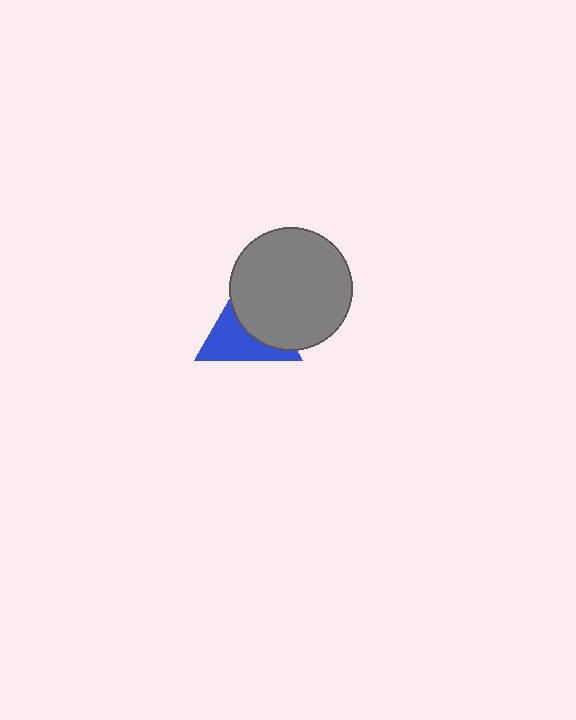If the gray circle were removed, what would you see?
You would see the complete blue triangle.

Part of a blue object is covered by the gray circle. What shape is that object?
It is a triangle.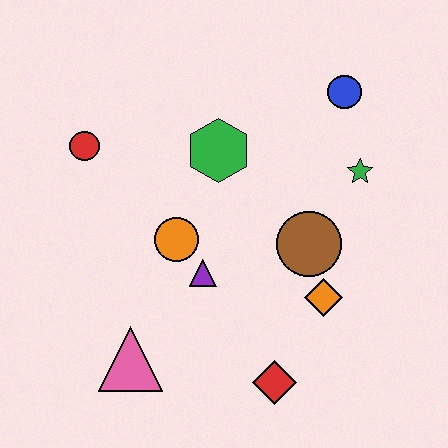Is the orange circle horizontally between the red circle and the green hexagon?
Yes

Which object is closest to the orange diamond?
The brown circle is closest to the orange diamond.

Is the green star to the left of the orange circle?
No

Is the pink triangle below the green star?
Yes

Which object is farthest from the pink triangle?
The blue circle is farthest from the pink triangle.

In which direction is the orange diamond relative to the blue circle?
The orange diamond is below the blue circle.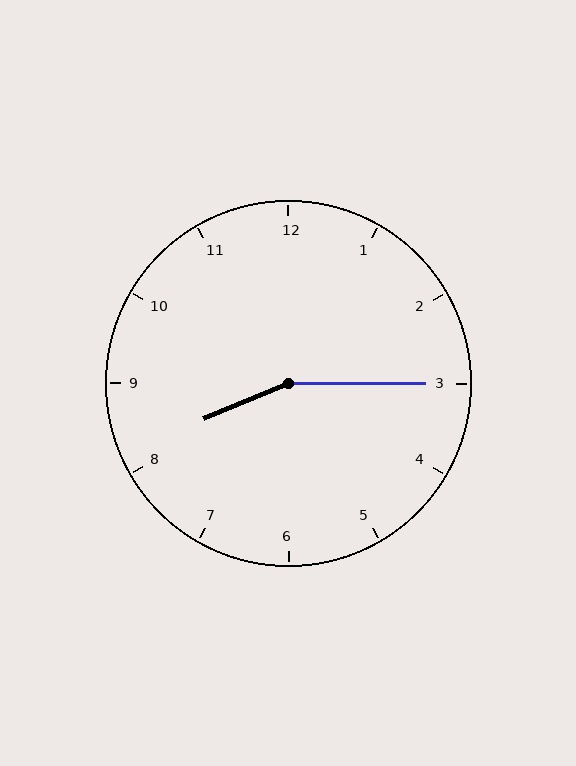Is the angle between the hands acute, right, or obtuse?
It is obtuse.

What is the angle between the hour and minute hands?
Approximately 158 degrees.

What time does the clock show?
8:15.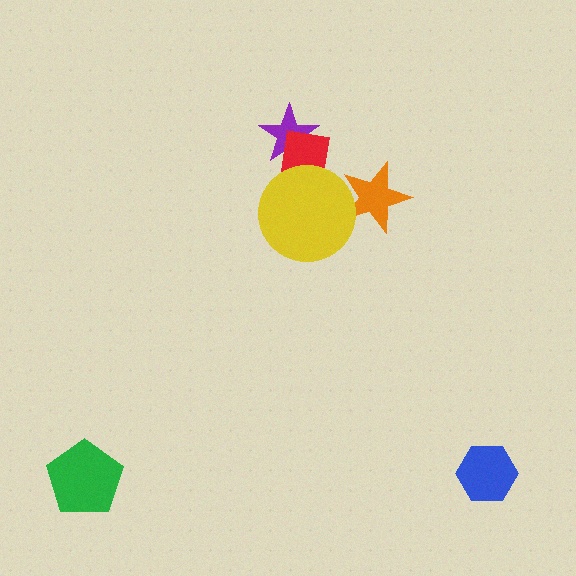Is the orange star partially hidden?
Yes, it is partially covered by another shape.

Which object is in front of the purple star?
The red square is in front of the purple star.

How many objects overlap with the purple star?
1 object overlaps with the purple star.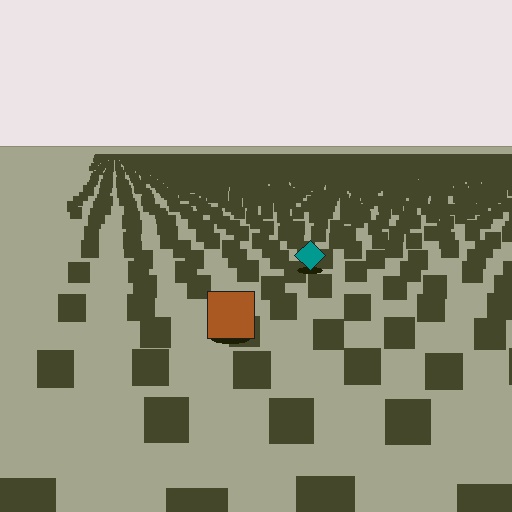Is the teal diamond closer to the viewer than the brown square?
No. The brown square is closer — you can tell from the texture gradient: the ground texture is coarser near it.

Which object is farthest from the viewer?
The teal diamond is farthest from the viewer. It appears smaller and the ground texture around it is denser.